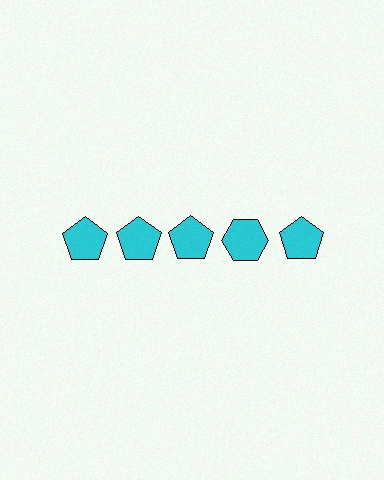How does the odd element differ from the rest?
It has a different shape: hexagon instead of pentagon.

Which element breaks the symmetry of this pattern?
The cyan hexagon in the top row, second from right column breaks the symmetry. All other shapes are cyan pentagons.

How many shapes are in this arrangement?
There are 5 shapes arranged in a grid pattern.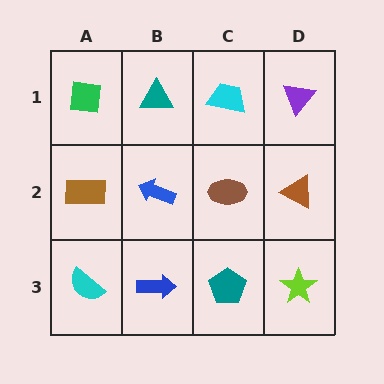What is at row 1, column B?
A teal triangle.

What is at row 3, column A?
A cyan semicircle.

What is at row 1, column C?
A cyan trapezoid.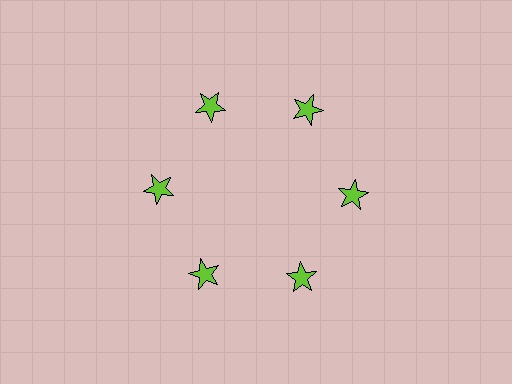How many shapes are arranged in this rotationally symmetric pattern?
There are 6 shapes, arranged in 6 groups of 1.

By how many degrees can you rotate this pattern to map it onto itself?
The pattern maps onto itself every 60 degrees of rotation.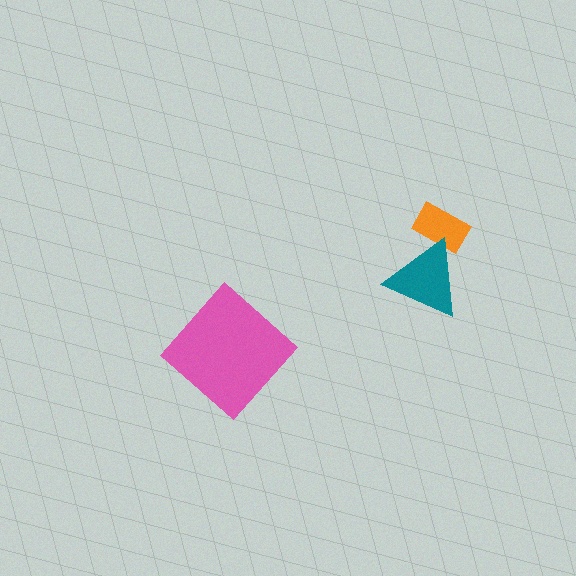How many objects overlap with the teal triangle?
1 object overlaps with the teal triangle.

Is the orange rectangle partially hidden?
Yes, it is partially covered by another shape.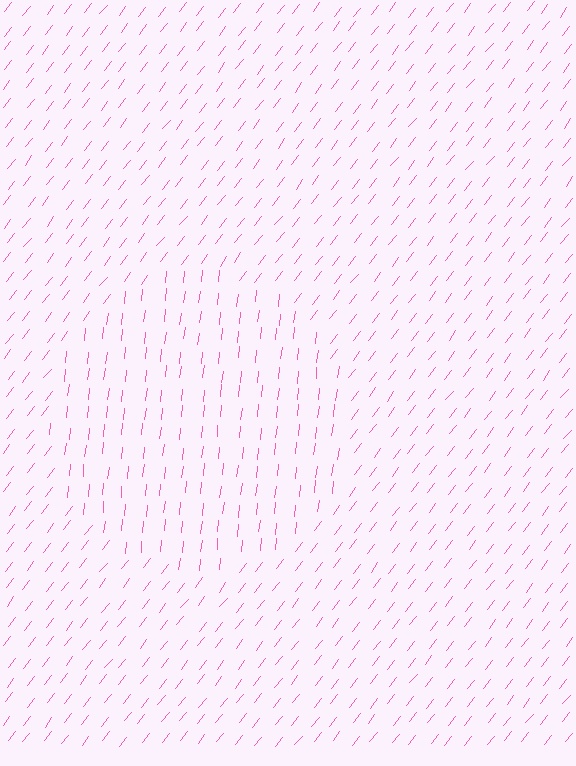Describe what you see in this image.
The image is filled with small pink line segments. A circle region in the image has lines oriented differently from the surrounding lines, creating a visible texture boundary.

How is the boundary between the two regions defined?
The boundary is defined purely by a change in line orientation (approximately 31 degrees difference). All lines are the same color and thickness.